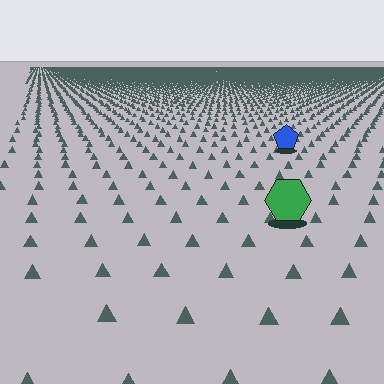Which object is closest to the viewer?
The green hexagon is closest. The texture marks near it are larger and more spread out.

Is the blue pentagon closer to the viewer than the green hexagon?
No. The green hexagon is closer — you can tell from the texture gradient: the ground texture is coarser near it.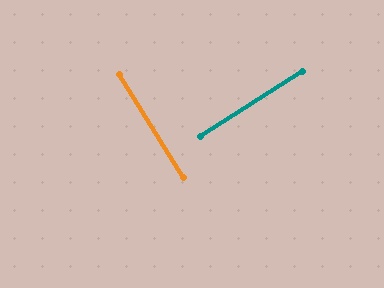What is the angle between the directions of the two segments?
Approximately 89 degrees.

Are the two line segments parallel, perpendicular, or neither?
Perpendicular — they meet at approximately 89°.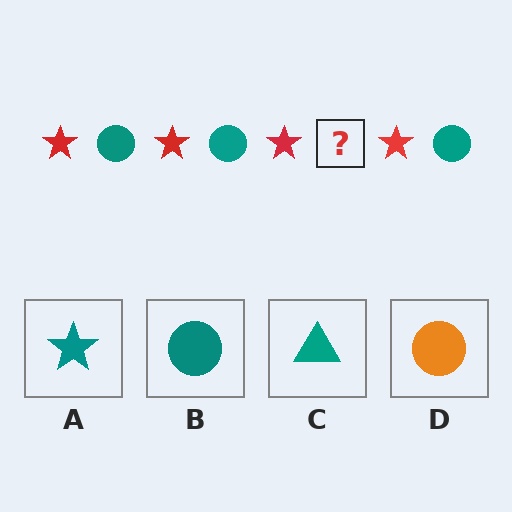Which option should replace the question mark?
Option B.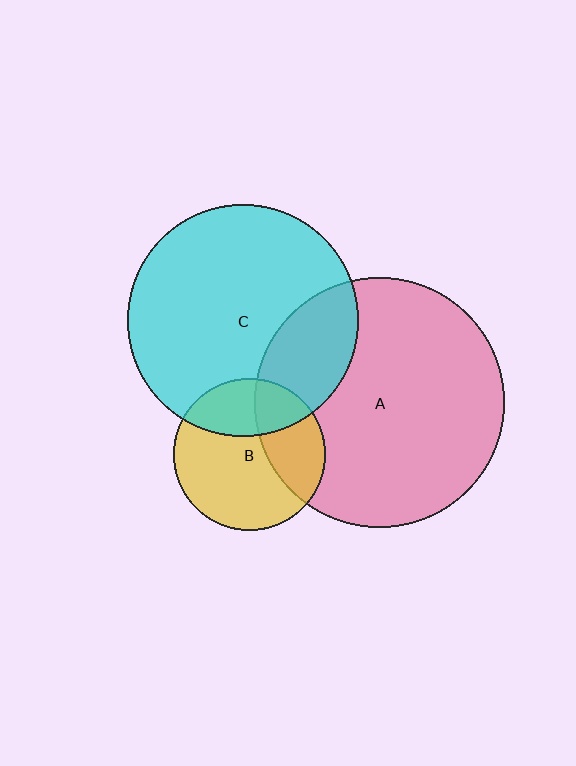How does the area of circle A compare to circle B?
Approximately 2.7 times.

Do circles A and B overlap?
Yes.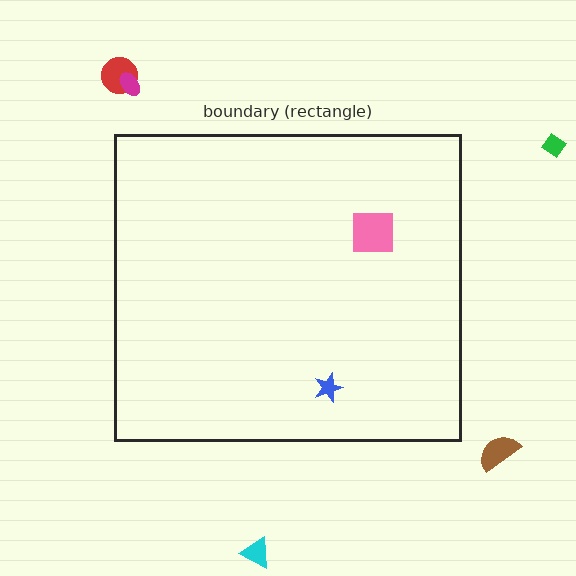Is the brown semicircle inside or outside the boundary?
Outside.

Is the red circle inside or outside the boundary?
Outside.